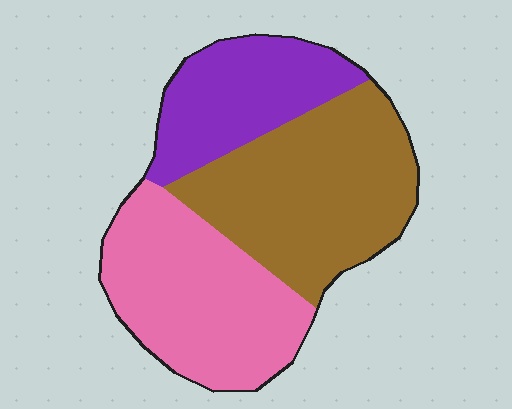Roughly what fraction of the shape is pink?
Pink covers 36% of the shape.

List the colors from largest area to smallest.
From largest to smallest: brown, pink, purple.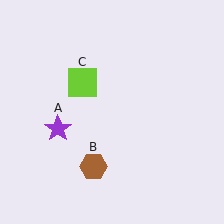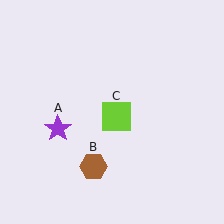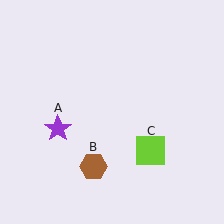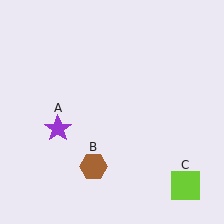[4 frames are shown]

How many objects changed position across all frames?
1 object changed position: lime square (object C).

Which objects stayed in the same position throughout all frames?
Purple star (object A) and brown hexagon (object B) remained stationary.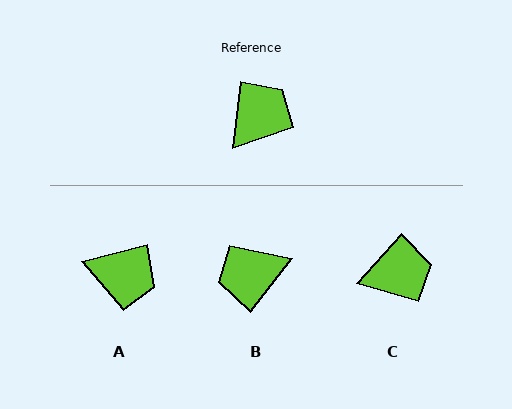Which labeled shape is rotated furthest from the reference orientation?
B, about 149 degrees away.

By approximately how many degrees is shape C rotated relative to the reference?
Approximately 35 degrees clockwise.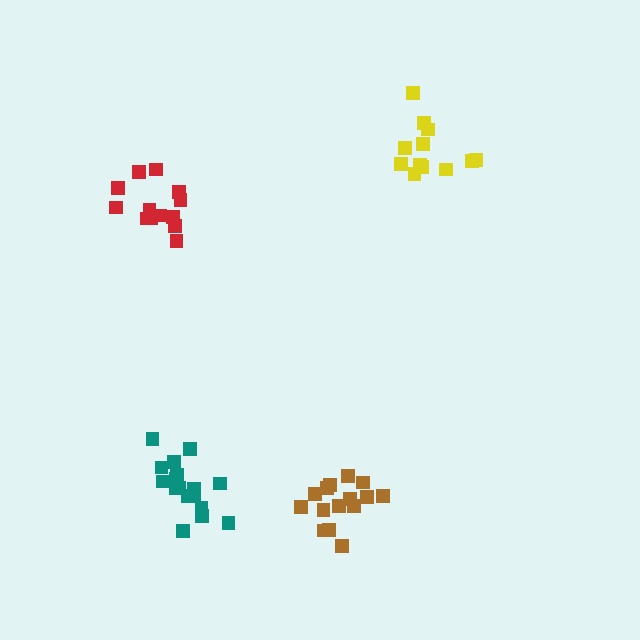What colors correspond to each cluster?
The clusters are colored: teal, red, yellow, brown.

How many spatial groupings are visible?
There are 4 spatial groupings.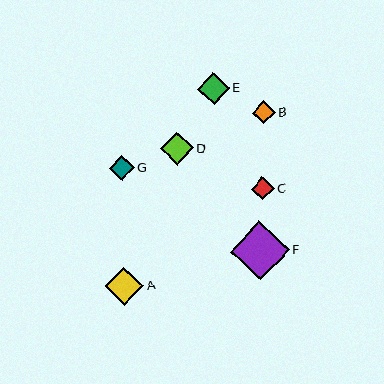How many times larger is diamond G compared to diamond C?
Diamond G is approximately 1.1 times the size of diamond C.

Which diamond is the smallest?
Diamond C is the smallest with a size of approximately 23 pixels.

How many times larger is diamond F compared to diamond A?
Diamond F is approximately 1.6 times the size of diamond A.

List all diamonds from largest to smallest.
From largest to smallest: F, A, D, E, G, B, C.